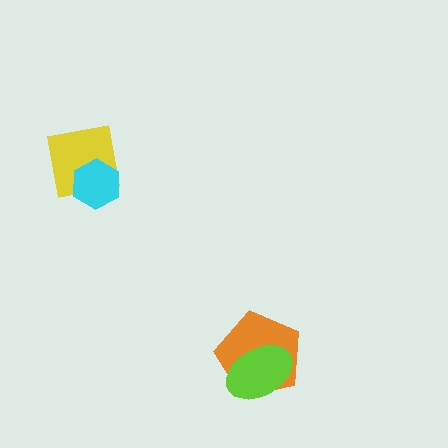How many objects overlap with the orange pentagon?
1 object overlaps with the orange pentagon.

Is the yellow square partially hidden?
Yes, it is partially covered by another shape.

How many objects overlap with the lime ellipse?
1 object overlaps with the lime ellipse.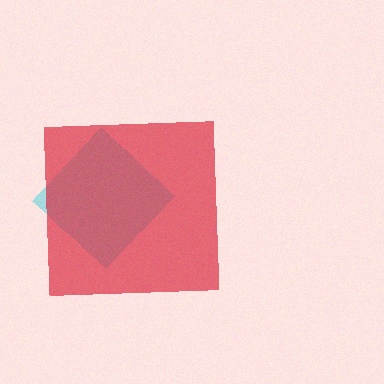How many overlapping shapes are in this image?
There are 2 overlapping shapes in the image.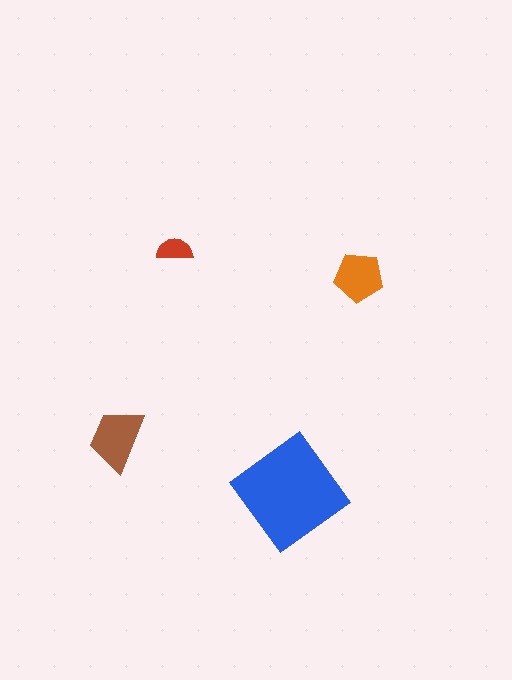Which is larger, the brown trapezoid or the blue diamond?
The blue diamond.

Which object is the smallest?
The red semicircle.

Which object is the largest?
The blue diamond.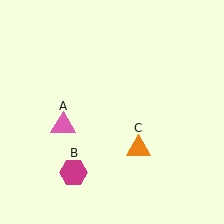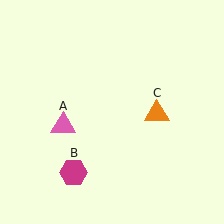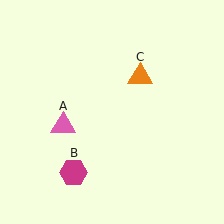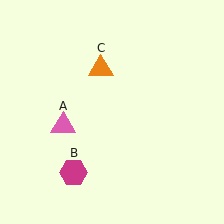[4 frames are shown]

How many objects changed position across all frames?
1 object changed position: orange triangle (object C).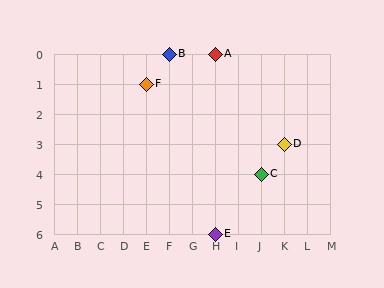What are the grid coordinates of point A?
Point A is at grid coordinates (H, 0).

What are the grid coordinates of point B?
Point B is at grid coordinates (F, 0).